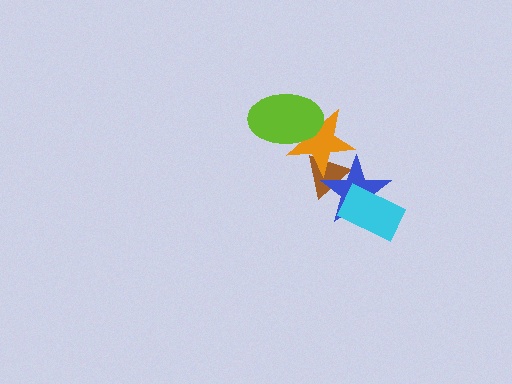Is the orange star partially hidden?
Yes, it is partially covered by another shape.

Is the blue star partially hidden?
Yes, it is partially covered by another shape.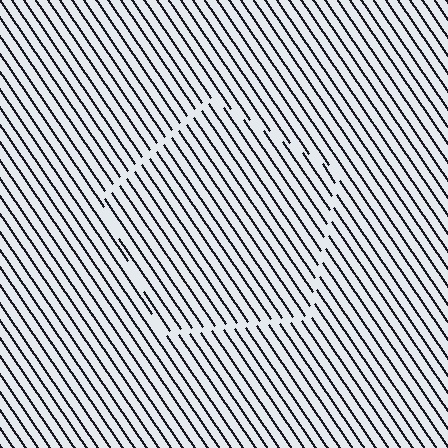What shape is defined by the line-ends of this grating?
An illusory pentagon. The interior of the shape contains the same grating, shifted by half a period — the contour is defined by the phase discontinuity where line-ends from the inner and outer gratings abut.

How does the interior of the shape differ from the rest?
The interior of the shape contains the same grating, shifted by half a period — the contour is defined by the phase discontinuity where line-ends from the inner and outer gratings abut.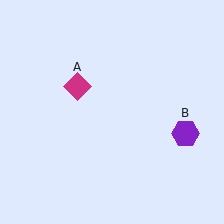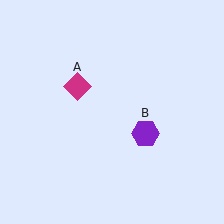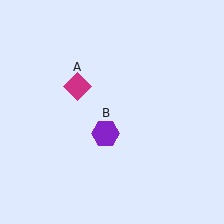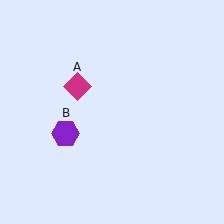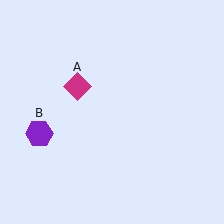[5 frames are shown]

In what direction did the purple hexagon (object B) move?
The purple hexagon (object B) moved left.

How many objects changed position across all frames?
1 object changed position: purple hexagon (object B).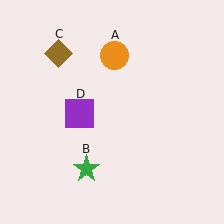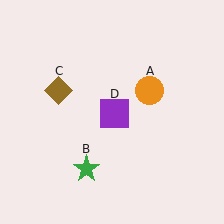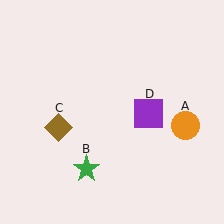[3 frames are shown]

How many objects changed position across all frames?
3 objects changed position: orange circle (object A), brown diamond (object C), purple square (object D).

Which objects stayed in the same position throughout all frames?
Green star (object B) remained stationary.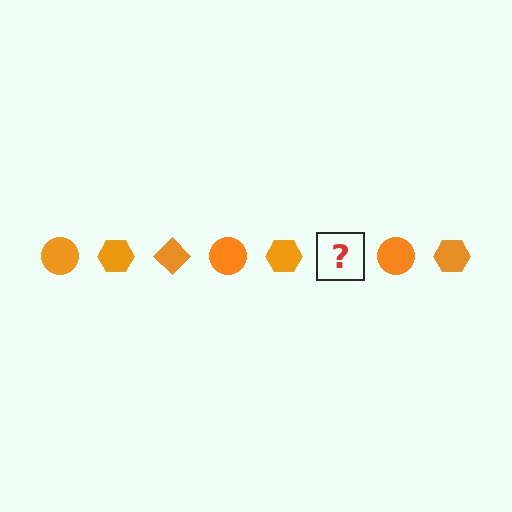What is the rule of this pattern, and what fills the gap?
The rule is that the pattern cycles through circle, hexagon, diamond shapes in orange. The gap should be filled with an orange diamond.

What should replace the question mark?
The question mark should be replaced with an orange diamond.